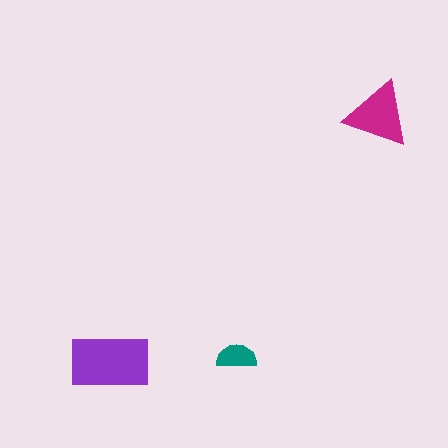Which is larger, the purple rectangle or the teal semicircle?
The purple rectangle.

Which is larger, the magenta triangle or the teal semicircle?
The magenta triangle.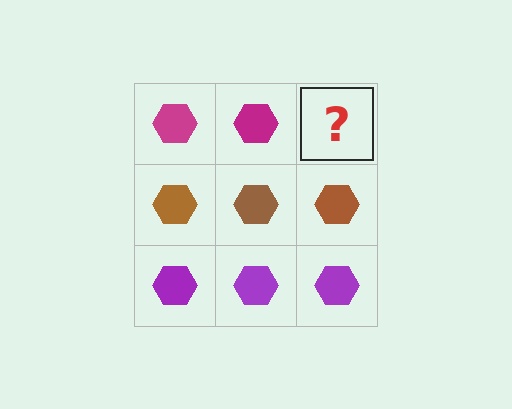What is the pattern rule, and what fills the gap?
The rule is that each row has a consistent color. The gap should be filled with a magenta hexagon.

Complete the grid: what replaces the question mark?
The question mark should be replaced with a magenta hexagon.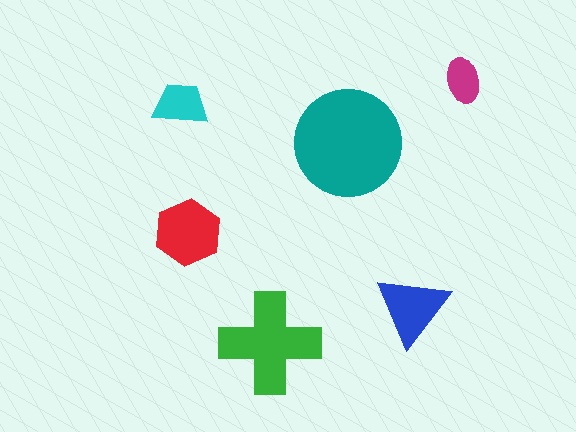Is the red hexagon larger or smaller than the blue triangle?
Larger.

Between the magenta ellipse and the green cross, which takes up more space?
The green cross.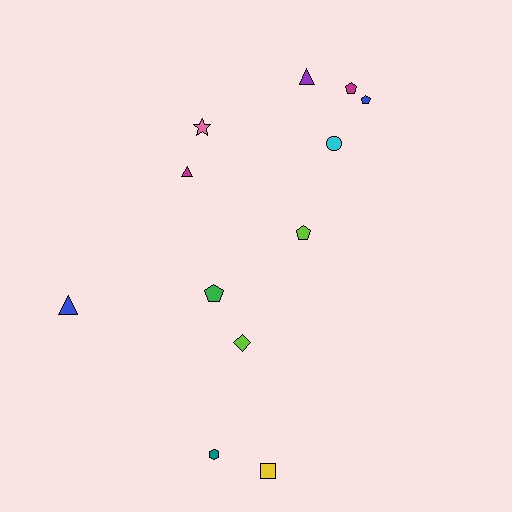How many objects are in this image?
There are 12 objects.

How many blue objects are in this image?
There are 2 blue objects.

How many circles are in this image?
There is 1 circle.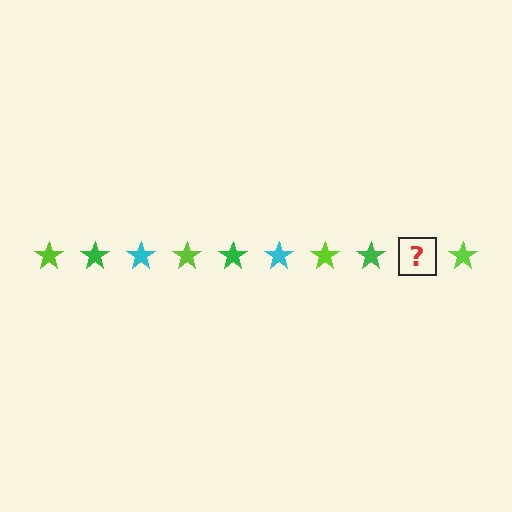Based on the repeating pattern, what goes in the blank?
The blank should be a cyan star.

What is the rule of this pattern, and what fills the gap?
The rule is that the pattern cycles through lime, green, cyan stars. The gap should be filled with a cyan star.